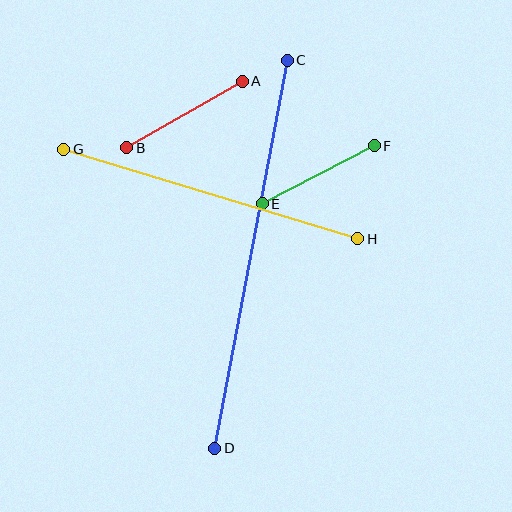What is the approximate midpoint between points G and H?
The midpoint is at approximately (211, 194) pixels.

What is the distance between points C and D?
The distance is approximately 394 pixels.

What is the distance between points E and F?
The distance is approximately 126 pixels.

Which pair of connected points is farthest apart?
Points C and D are farthest apart.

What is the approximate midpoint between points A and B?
The midpoint is at approximately (185, 114) pixels.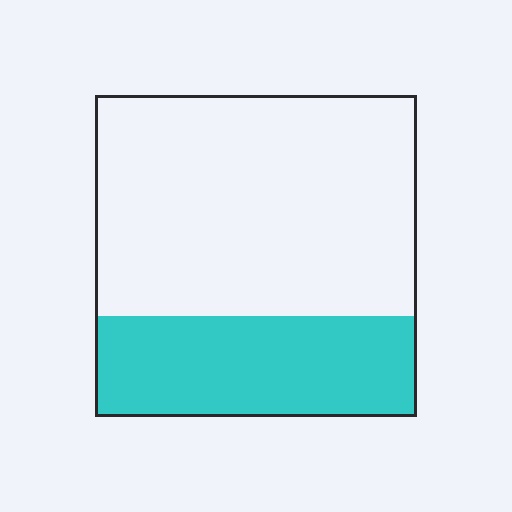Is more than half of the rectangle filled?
No.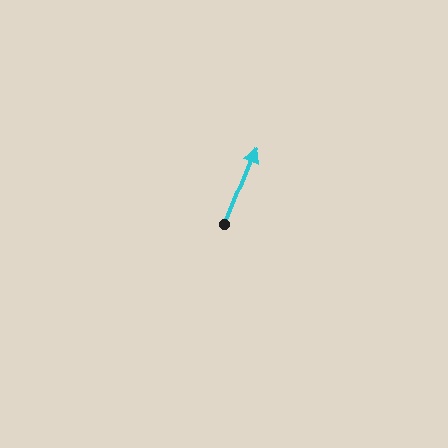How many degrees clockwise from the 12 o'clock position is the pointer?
Approximately 22 degrees.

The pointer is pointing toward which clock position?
Roughly 1 o'clock.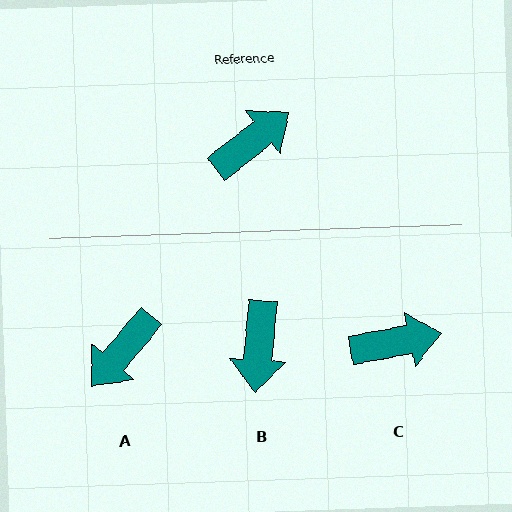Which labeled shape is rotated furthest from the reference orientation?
A, about 169 degrees away.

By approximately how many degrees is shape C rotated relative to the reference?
Approximately 28 degrees clockwise.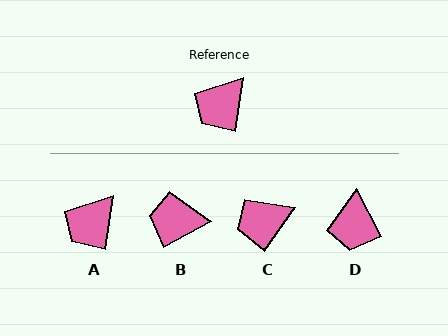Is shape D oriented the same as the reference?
No, it is off by about 36 degrees.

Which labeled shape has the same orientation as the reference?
A.